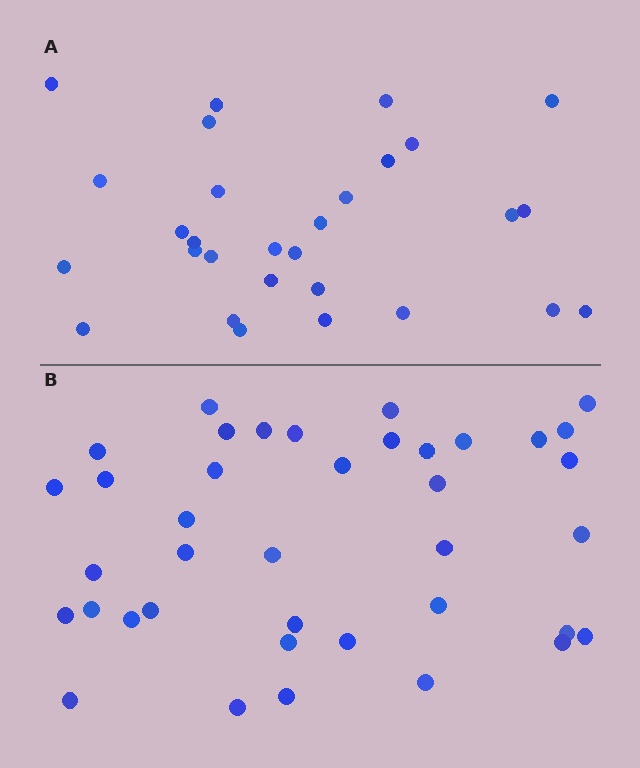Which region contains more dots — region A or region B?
Region B (the bottom region) has more dots.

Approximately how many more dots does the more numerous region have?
Region B has roughly 10 or so more dots than region A.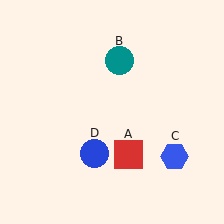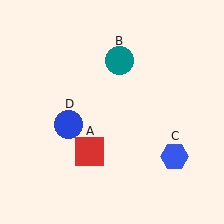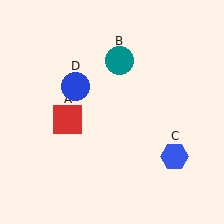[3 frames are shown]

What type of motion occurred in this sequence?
The red square (object A), blue circle (object D) rotated clockwise around the center of the scene.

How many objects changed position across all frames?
2 objects changed position: red square (object A), blue circle (object D).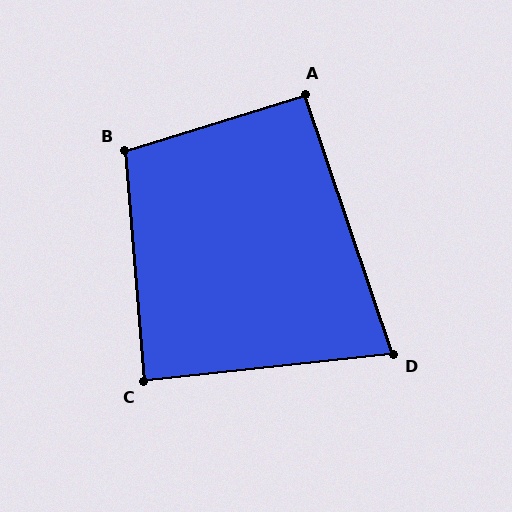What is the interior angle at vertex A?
Approximately 92 degrees (approximately right).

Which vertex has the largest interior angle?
B, at approximately 102 degrees.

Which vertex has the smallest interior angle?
D, at approximately 78 degrees.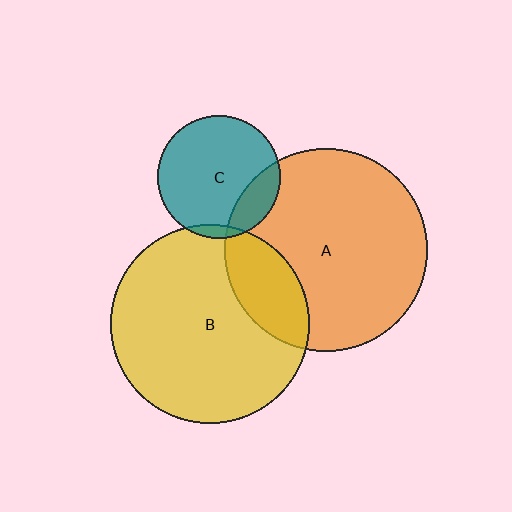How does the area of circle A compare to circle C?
Approximately 2.7 times.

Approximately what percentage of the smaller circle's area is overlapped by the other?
Approximately 5%.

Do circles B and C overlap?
Yes.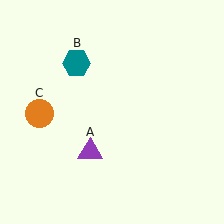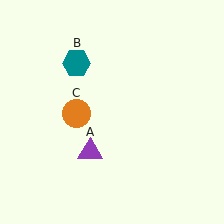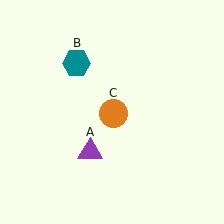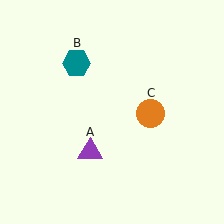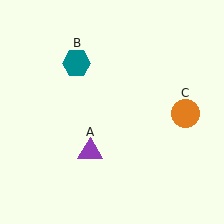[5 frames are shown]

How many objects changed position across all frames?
1 object changed position: orange circle (object C).